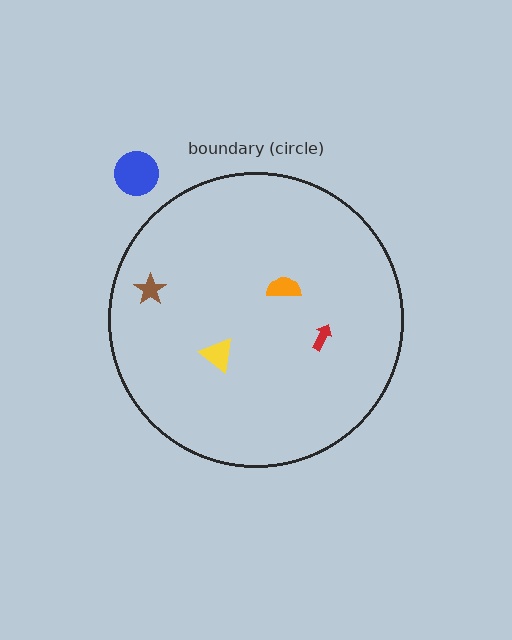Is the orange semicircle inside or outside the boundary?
Inside.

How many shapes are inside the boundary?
4 inside, 1 outside.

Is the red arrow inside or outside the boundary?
Inside.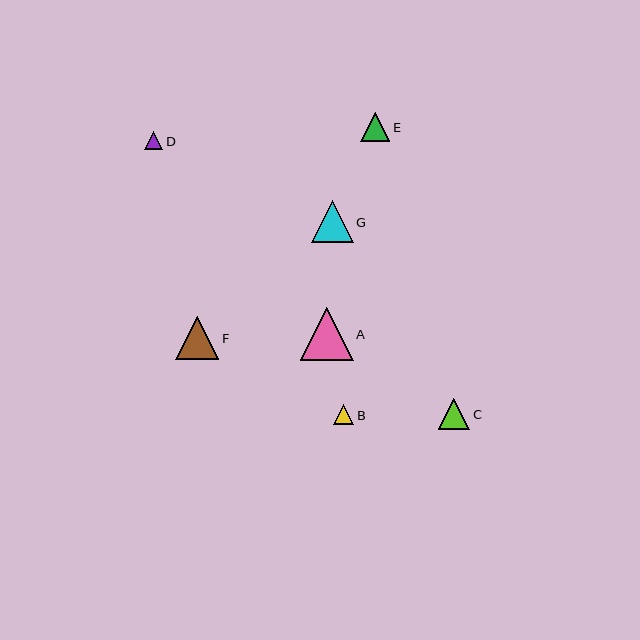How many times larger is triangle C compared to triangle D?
Triangle C is approximately 1.7 times the size of triangle D.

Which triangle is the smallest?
Triangle D is the smallest with a size of approximately 19 pixels.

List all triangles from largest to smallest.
From largest to smallest: A, F, G, C, E, B, D.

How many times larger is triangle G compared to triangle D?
Triangle G is approximately 2.3 times the size of triangle D.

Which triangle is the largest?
Triangle A is the largest with a size of approximately 53 pixels.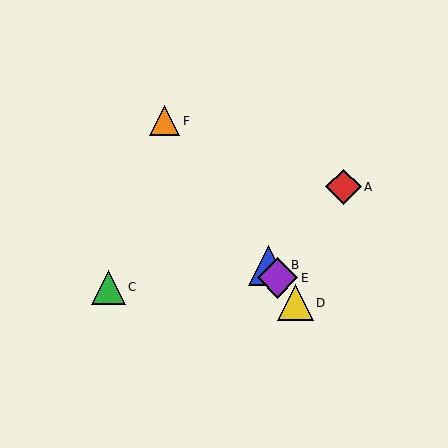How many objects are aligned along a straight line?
4 objects (B, D, E, F) are aligned along a straight line.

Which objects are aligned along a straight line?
Objects B, D, E, F are aligned along a straight line.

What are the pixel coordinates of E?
Object E is at (277, 278).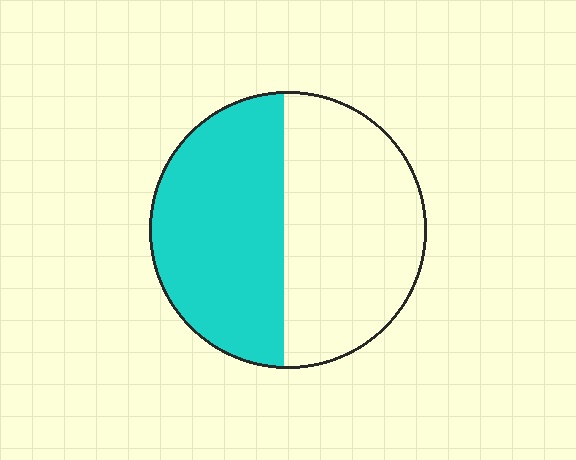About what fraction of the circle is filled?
About one half (1/2).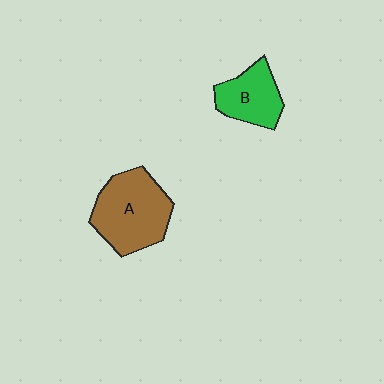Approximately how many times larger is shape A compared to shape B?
Approximately 1.6 times.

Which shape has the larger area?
Shape A (brown).